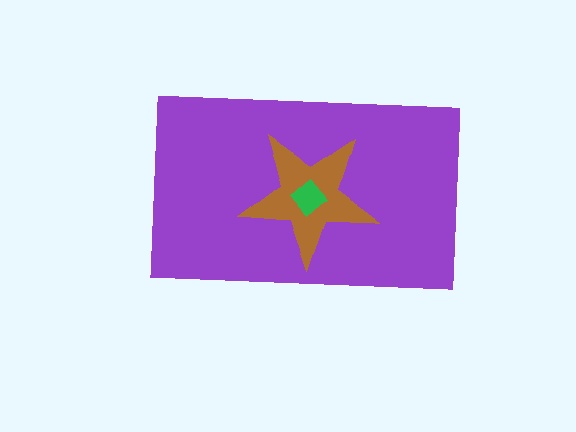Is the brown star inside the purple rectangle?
Yes.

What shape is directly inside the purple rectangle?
The brown star.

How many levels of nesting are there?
3.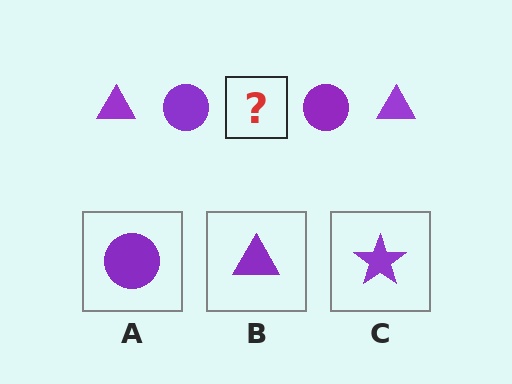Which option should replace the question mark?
Option B.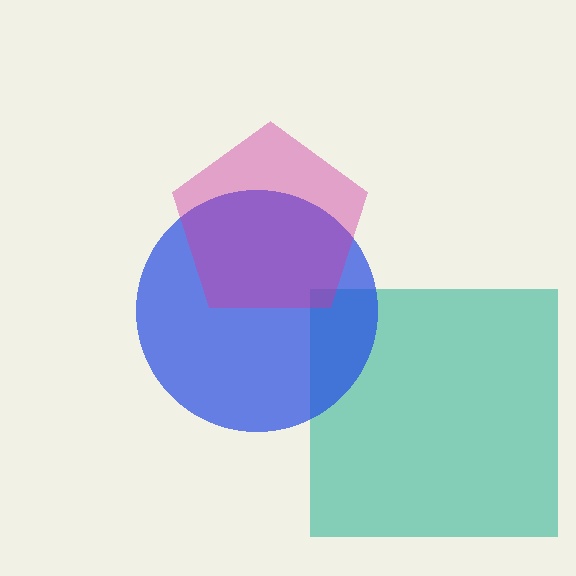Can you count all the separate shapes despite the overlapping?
Yes, there are 3 separate shapes.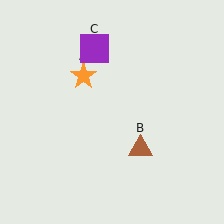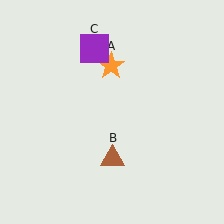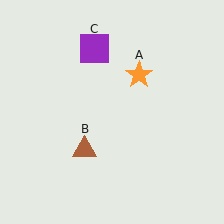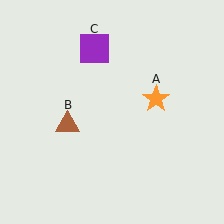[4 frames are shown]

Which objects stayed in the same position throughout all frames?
Purple square (object C) remained stationary.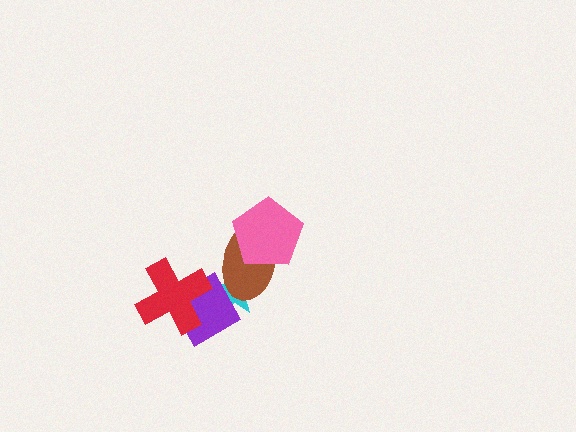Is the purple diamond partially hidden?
Yes, it is partially covered by another shape.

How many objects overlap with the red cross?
1 object overlaps with the red cross.